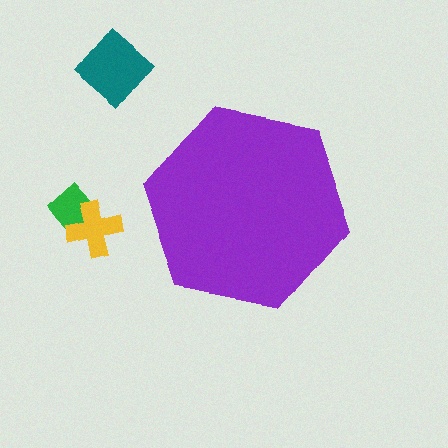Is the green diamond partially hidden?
No, the green diamond is fully visible.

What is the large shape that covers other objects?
A purple hexagon.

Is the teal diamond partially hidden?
No, the teal diamond is fully visible.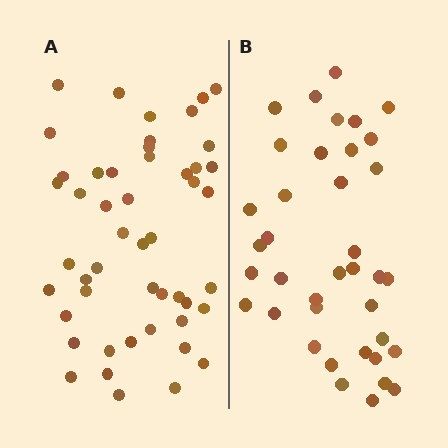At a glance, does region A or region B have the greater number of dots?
Region A (the left region) has more dots.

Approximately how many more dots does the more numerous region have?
Region A has roughly 12 or so more dots than region B.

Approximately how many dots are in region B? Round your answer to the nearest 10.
About 40 dots. (The exact count is 38, which rounds to 40.)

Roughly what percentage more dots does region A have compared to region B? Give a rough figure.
About 30% more.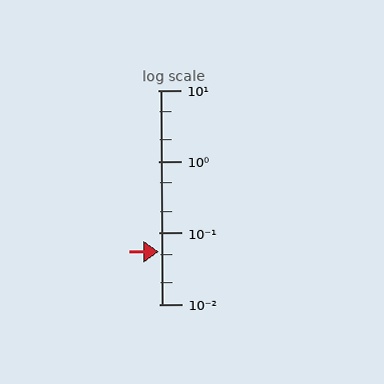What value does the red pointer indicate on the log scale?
The pointer indicates approximately 0.054.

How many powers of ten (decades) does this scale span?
The scale spans 3 decades, from 0.01 to 10.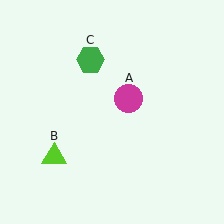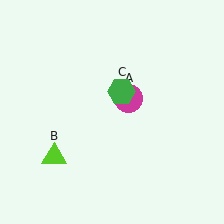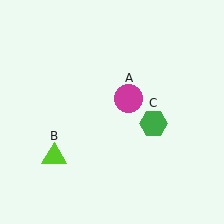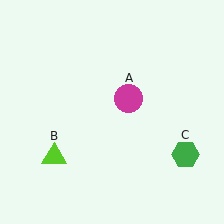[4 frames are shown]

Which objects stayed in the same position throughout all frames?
Magenta circle (object A) and lime triangle (object B) remained stationary.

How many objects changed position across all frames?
1 object changed position: green hexagon (object C).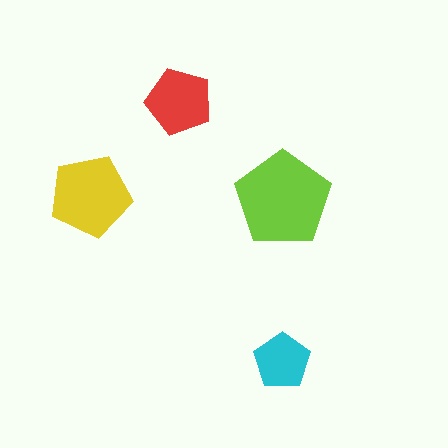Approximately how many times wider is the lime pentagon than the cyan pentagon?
About 1.5 times wider.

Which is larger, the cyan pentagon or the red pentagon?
The red one.